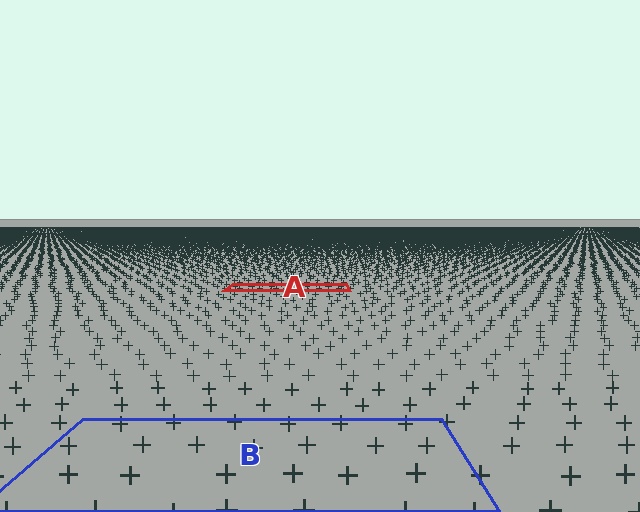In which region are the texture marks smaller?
The texture marks are smaller in region A, because it is farther away.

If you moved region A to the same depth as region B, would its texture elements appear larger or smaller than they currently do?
They would appear larger. At a closer depth, the same texture elements are projected at a bigger on-screen size.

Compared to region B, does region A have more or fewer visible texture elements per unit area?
Region A has more texture elements per unit area — they are packed more densely because it is farther away.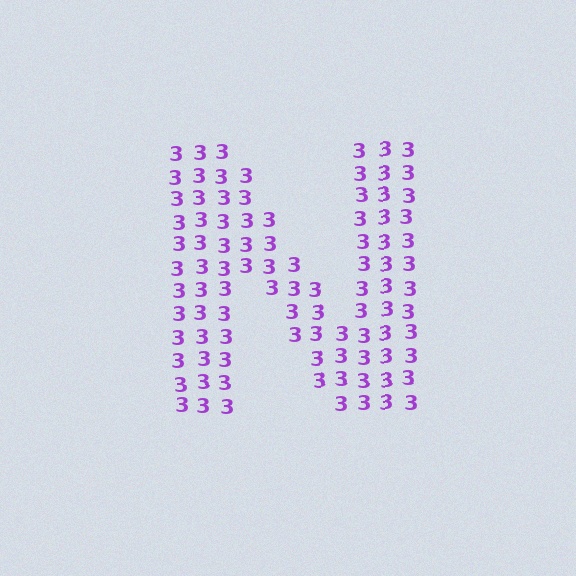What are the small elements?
The small elements are digit 3's.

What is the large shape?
The large shape is the letter N.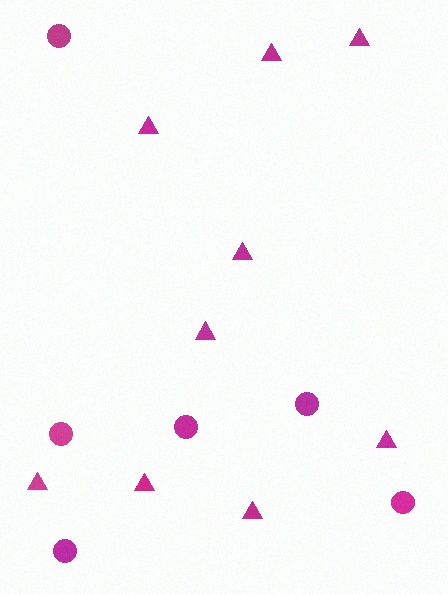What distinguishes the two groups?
There are 2 groups: one group of triangles (9) and one group of circles (6).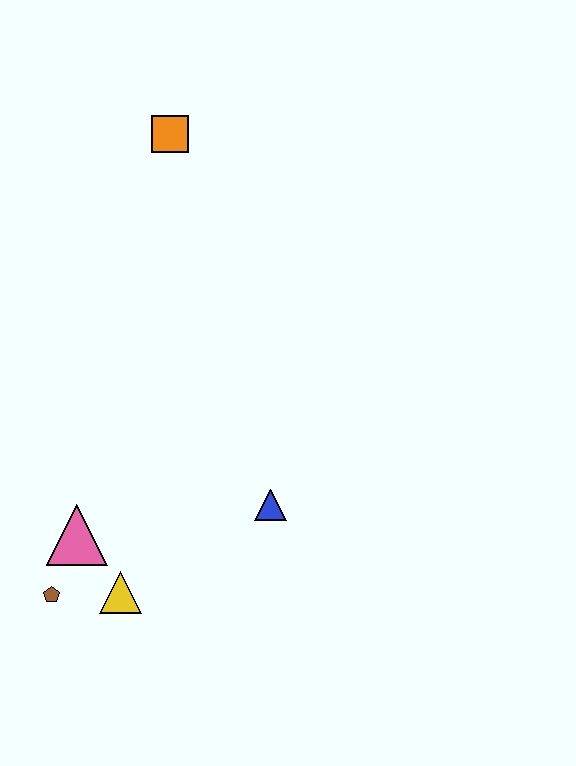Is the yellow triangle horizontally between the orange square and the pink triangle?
Yes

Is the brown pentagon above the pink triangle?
No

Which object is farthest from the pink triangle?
The orange square is farthest from the pink triangle.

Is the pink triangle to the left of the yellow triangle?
Yes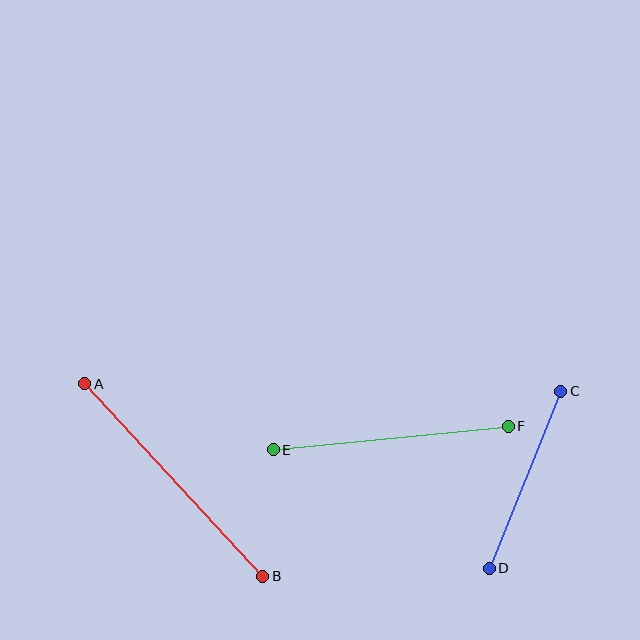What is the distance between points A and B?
The distance is approximately 262 pixels.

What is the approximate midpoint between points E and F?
The midpoint is at approximately (391, 438) pixels.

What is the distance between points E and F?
The distance is approximately 236 pixels.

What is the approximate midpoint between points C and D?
The midpoint is at approximately (525, 480) pixels.